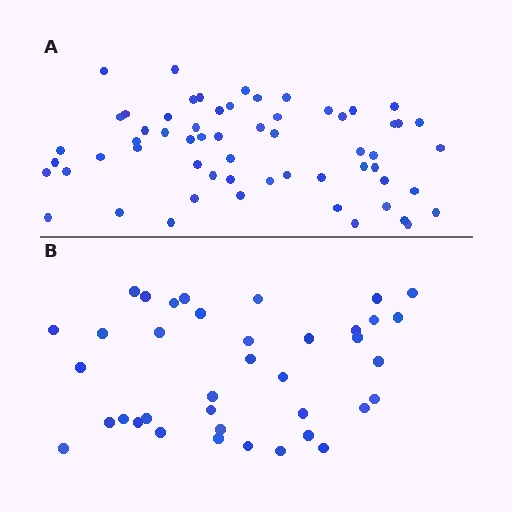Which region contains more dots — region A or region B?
Region A (the top region) has more dots.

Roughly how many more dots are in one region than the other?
Region A has approximately 20 more dots than region B.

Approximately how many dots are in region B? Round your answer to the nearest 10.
About 40 dots. (The exact count is 38, which rounds to 40.)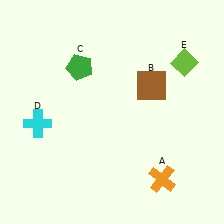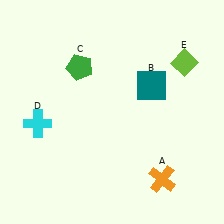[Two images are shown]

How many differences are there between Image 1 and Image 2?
There is 1 difference between the two images.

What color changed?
The square (B) changed from brown in Image 1 to teal in Image 2.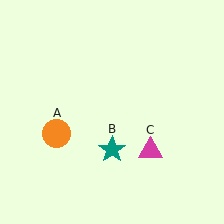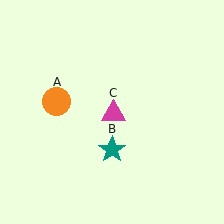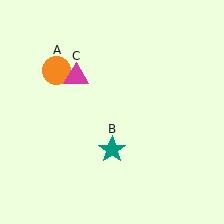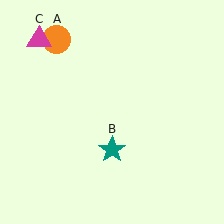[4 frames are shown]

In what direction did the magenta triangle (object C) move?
The magenta triangle (object C) moved up and to the left.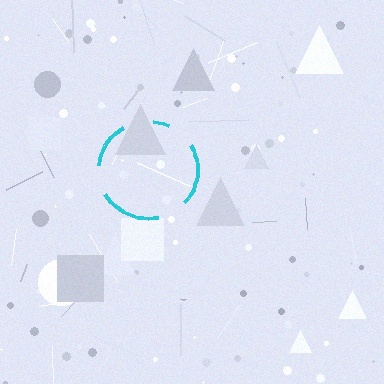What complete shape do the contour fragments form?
The contour fragments form a circle.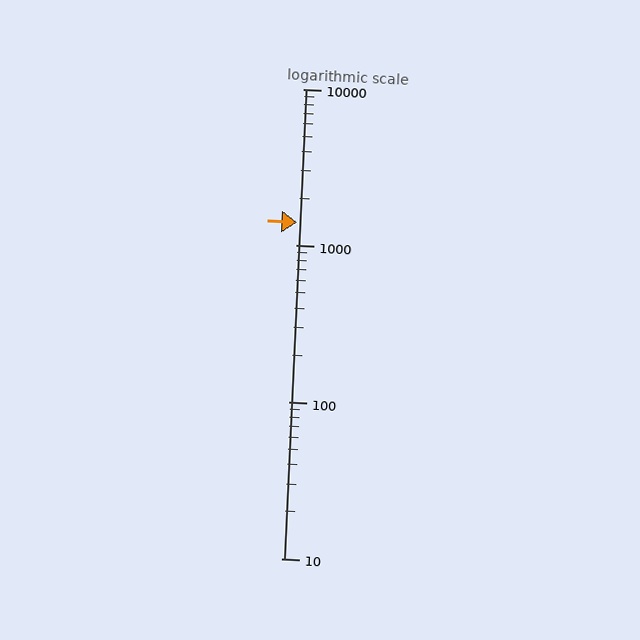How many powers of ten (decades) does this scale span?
The scale spans 3 decades, from 10 to 10000.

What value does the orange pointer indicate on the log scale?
The pointer indicates approximately 1400.